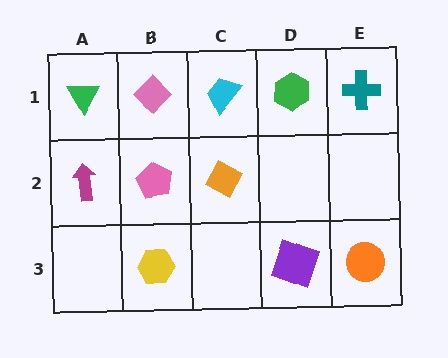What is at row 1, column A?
A green triangle.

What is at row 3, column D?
A purple square.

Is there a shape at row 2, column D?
No, that cell is empty.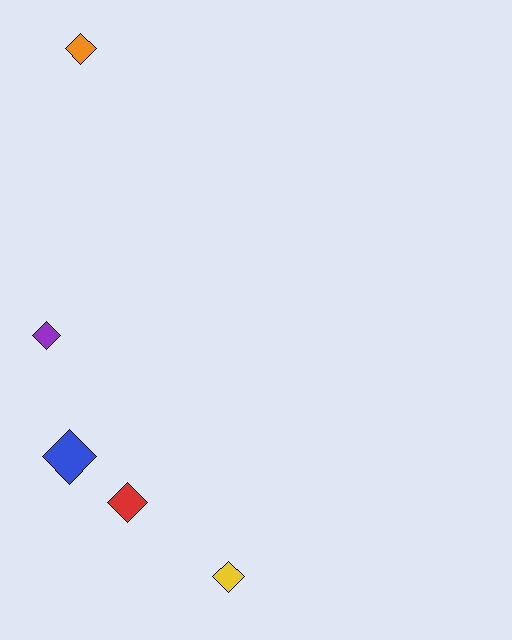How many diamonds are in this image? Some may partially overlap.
There are 5 diamonds.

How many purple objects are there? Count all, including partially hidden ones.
There is 1 purple object.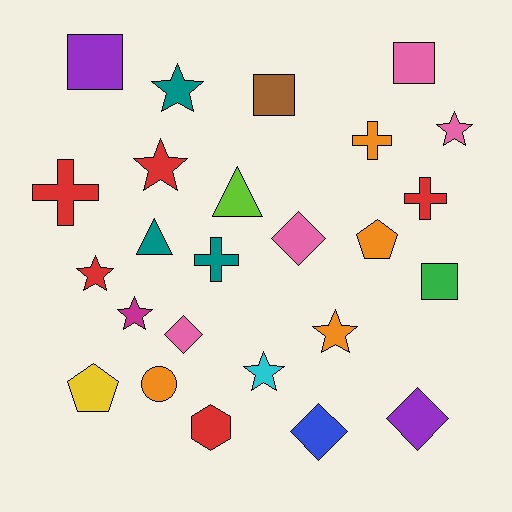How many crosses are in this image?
There are 4 crosses.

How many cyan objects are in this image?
There is 1 cyan object.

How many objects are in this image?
There are 25 objects.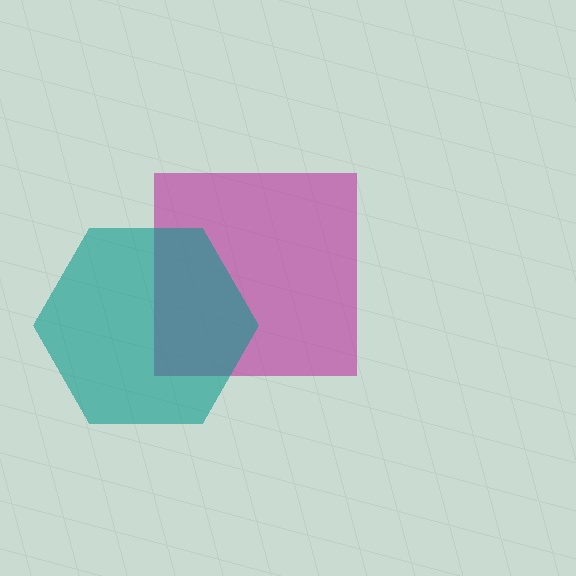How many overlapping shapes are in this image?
There are 2 overlapping shapes in the image.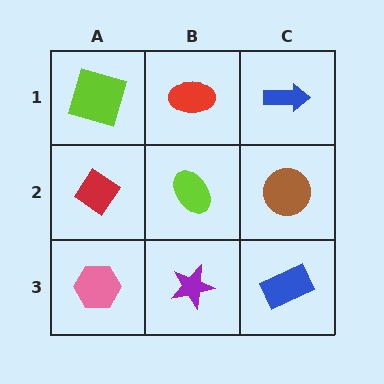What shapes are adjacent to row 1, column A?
A red diamond (row 2, column A), a red ellipse (row 1, column B).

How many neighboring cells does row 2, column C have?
3.